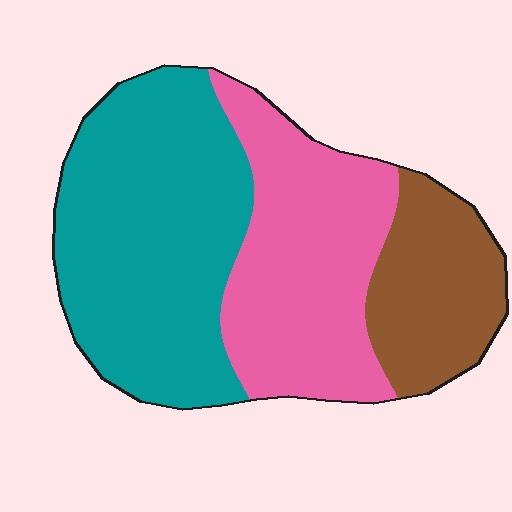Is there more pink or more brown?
Pink.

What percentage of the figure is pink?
Pink takes up between a quarter and a half of the figure.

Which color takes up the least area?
Brown, at roughly 20%.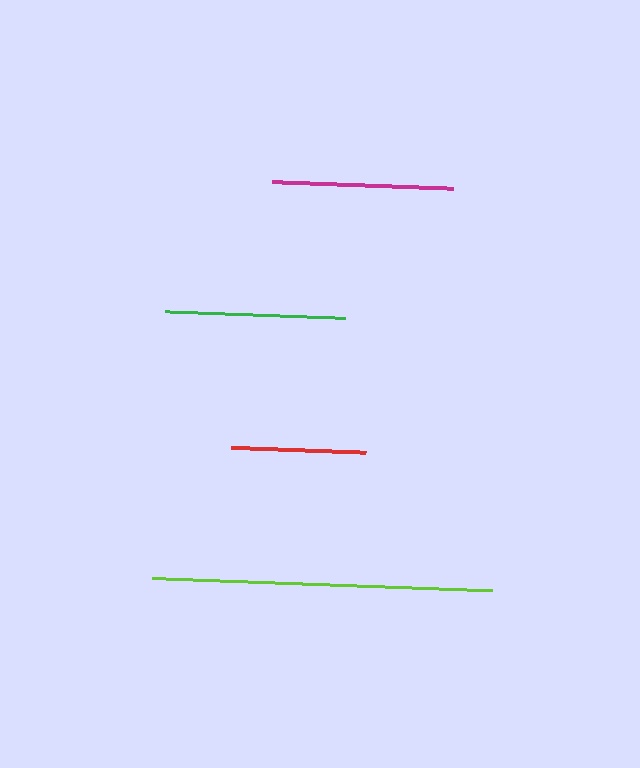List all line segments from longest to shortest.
From longest to shortest: lime, magenta, green, red.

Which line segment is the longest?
The lime line is the longest at approximately 340 pixels.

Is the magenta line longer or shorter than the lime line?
The lime line is longer than the magenta line.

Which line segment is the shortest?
The red line is the shortest at approximately 134 pixels.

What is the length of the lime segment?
The lime segment is approximately 340 pixels long.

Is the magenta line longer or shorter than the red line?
The magenta line is longer than the red line.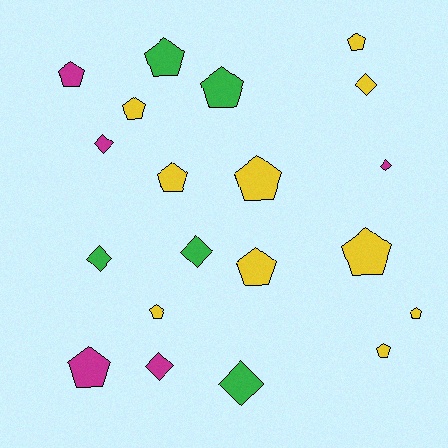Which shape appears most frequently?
Pentagon, with 13 objects.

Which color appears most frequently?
Yellow, with 10 objects.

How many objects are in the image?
There are 20 objects.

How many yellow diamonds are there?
There is 1 yellow diamond.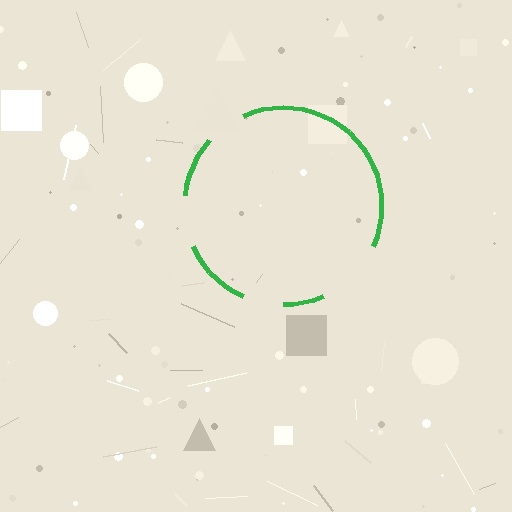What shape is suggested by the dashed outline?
The dashed outline suggests a circle.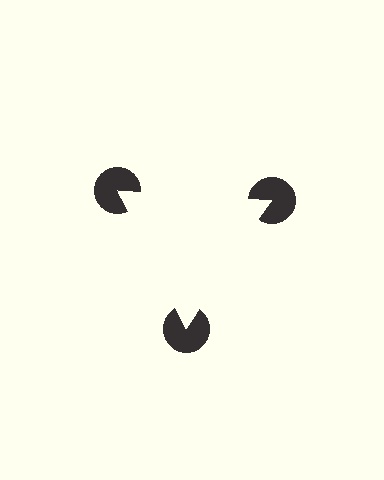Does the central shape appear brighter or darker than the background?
It typically appears slightly brighter than the background, even though no actual brightness change is drawn.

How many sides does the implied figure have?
3 sides.